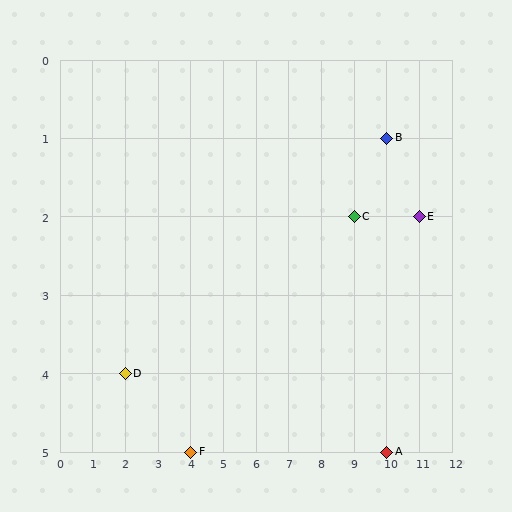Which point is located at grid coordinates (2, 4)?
Point D is at (2, 4).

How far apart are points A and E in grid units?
Points A and E are 1 column and 3 rows apart (about 3.2 grid units diagonally).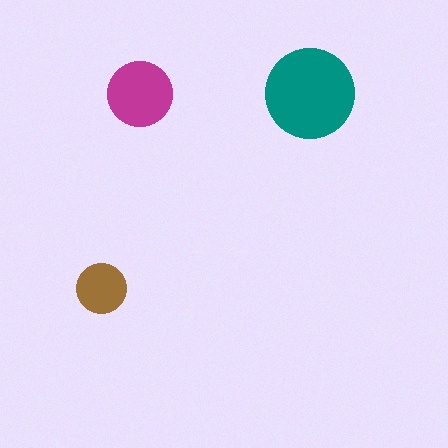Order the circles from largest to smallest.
the teal one, the magenta one, the brown one.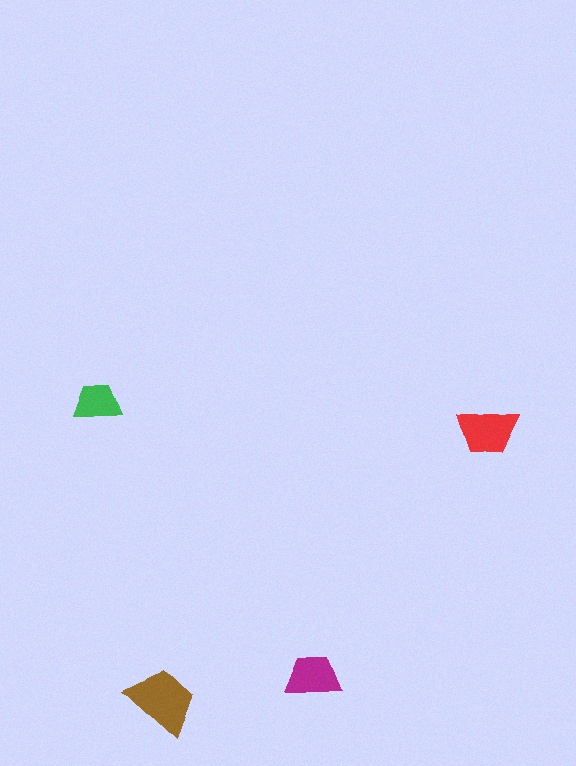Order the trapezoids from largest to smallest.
the brown one, the red one, the magenta one, the green one.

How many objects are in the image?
There are 4 objects in the image.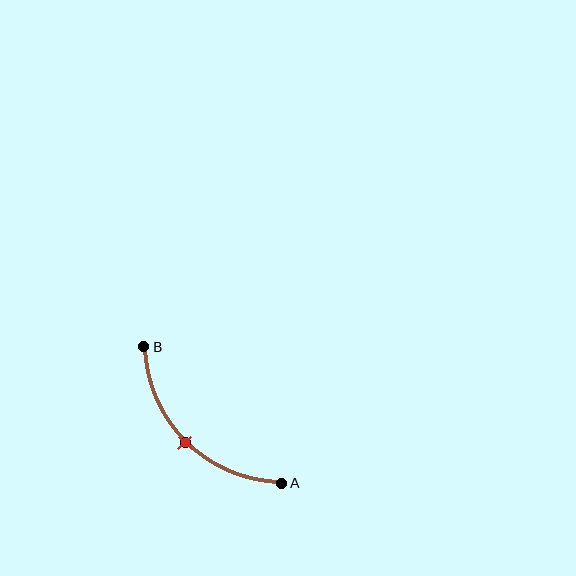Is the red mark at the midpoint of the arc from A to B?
Yes. The red mark lies on the arc at equal arc-length from both A and B — it is the arc midpoint.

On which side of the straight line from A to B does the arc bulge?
The arc bulges below and to the left of the straight line connecting A and B.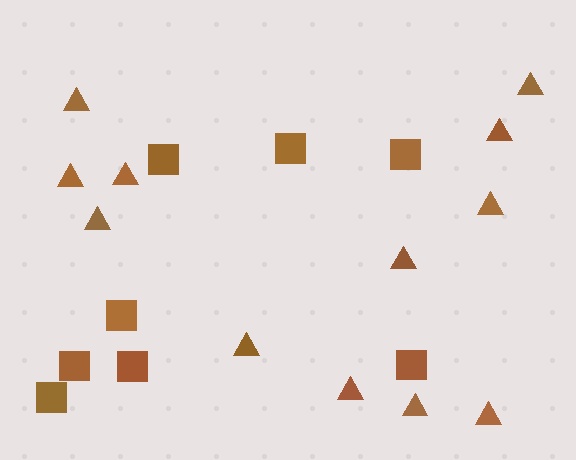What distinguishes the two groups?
There are 2 groups: one group of squares (8) and one group of triangles (12).